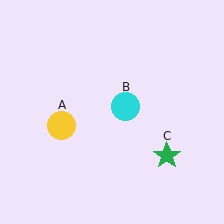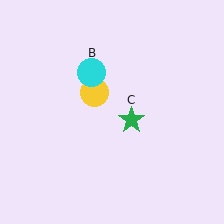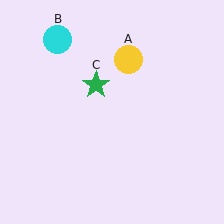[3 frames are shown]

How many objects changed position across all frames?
3 objects changed position: yellow circle (object A), cyan circle (object B), green star (object C).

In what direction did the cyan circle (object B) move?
The cyan circle (object B) moved up and to the left.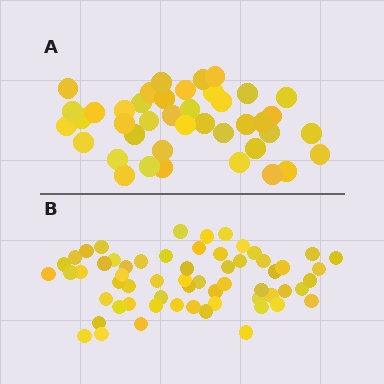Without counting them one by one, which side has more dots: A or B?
Region B (the bottom region) has more dots.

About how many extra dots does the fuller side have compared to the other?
Region B has approximately 20 more dots than region A.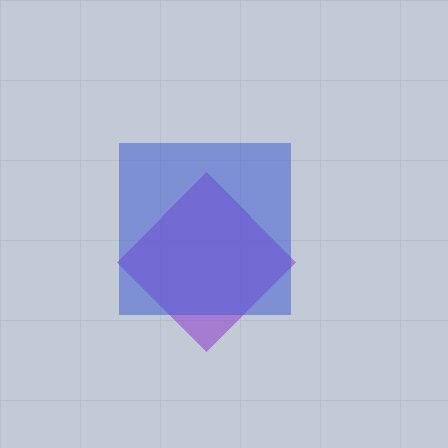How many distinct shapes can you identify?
There are 2 distinct shapes: a purple diamond, a blue square.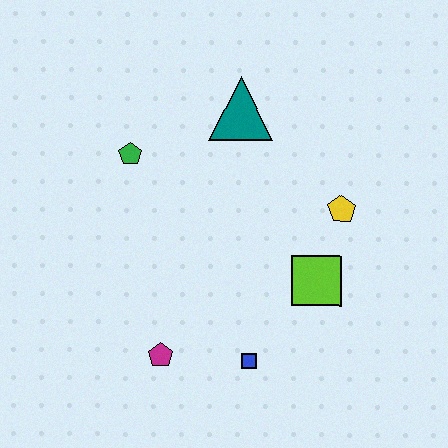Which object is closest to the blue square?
The magenta pentagon is closest to the blue square.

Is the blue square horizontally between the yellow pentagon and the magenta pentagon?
Yes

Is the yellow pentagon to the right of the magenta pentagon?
Yes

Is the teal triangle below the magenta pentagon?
No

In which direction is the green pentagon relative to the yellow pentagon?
The green pentagon is to the left of the yellow pentagon.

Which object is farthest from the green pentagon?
The blue square is farthest from the green pentagon.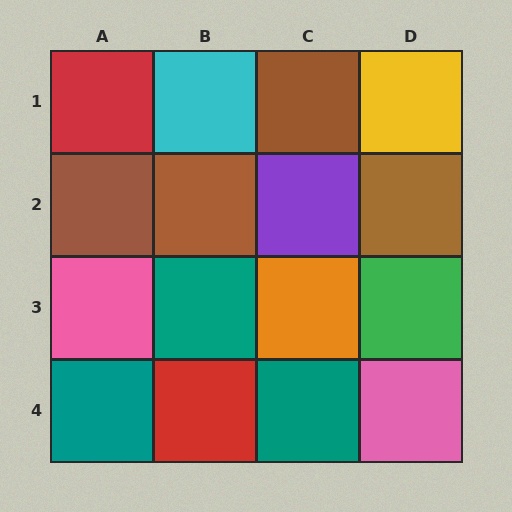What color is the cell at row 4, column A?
Teal.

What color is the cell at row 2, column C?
Purple.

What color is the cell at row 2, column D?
Brown.